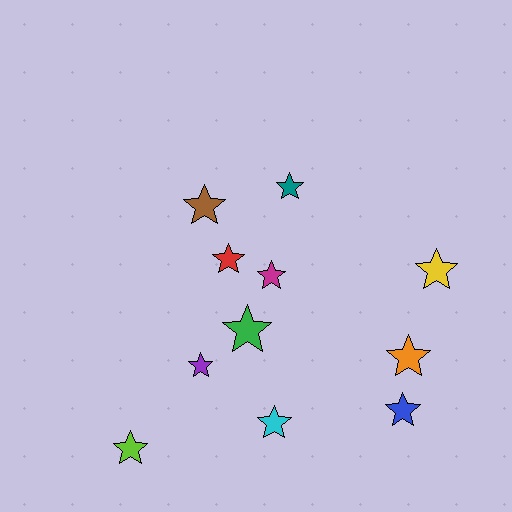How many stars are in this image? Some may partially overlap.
There are 11 stars.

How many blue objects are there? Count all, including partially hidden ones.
There is 1 blue object.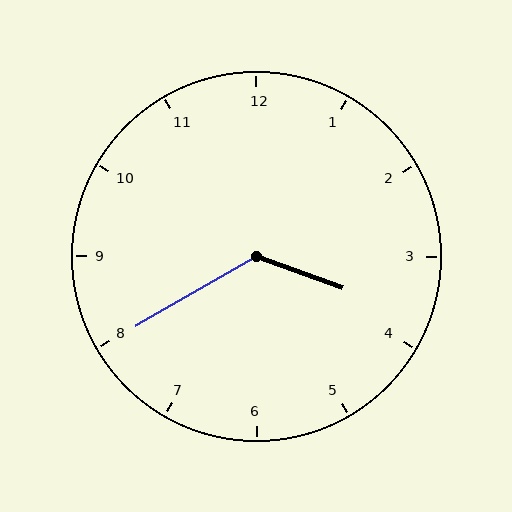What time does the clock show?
3:40.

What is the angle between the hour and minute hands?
Approximately 130 degrees.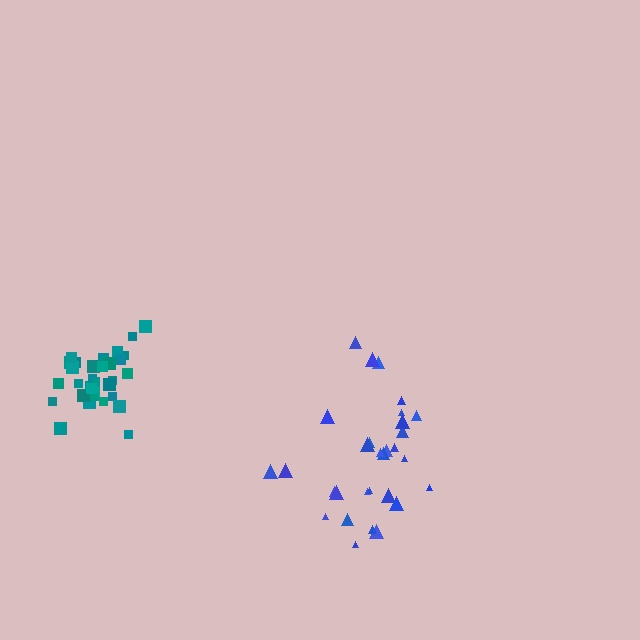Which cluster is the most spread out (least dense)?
Blue.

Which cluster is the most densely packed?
Teal.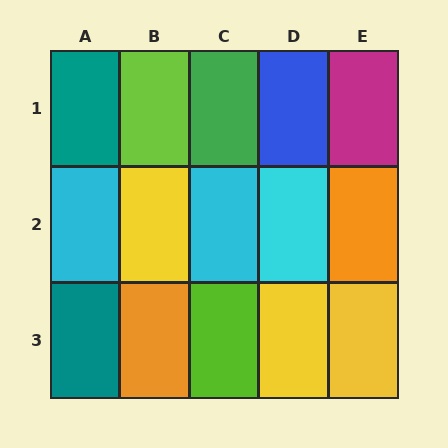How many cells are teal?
2 cells are teal.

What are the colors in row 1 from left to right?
Teal, lime, green, blue, magenta.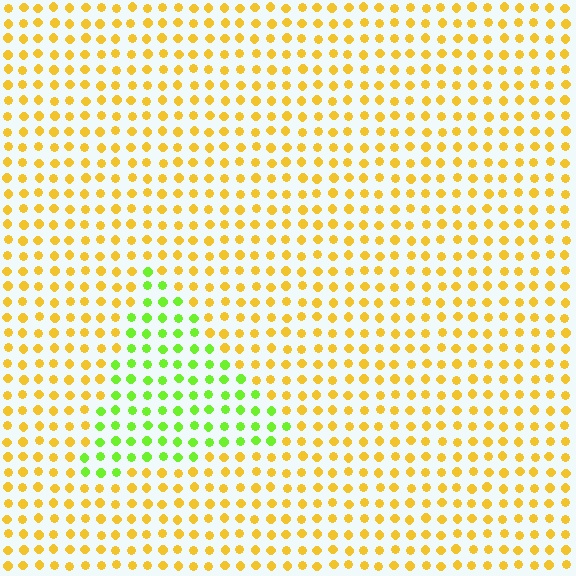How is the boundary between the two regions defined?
The boundary is defined purely by a slight shift in hue (about 55 degrees). Spacing, size, and orientation are identical on both sides.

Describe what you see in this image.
The image is filled with small yellow elements in a uniform arrangement. A triangle-shaped region is visible where the elements are tinted to a slightly different hue, forming a subtle color boundary.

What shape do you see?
I see a triangle.